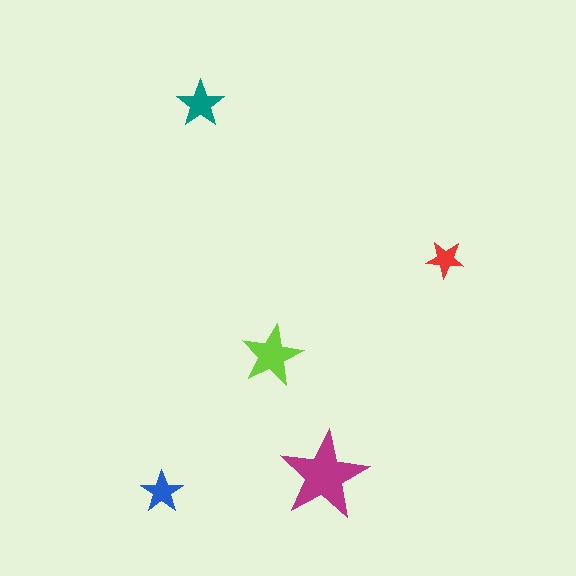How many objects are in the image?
There are 5 objects in the image.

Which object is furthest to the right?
The red star is rightmost.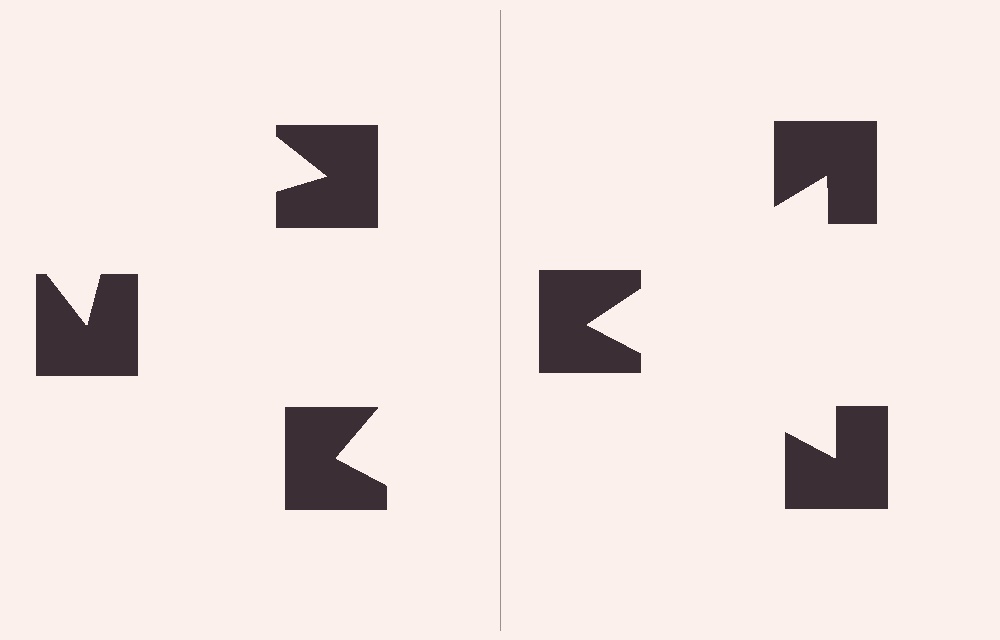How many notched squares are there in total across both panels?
6 — 3 on each side.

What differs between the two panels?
The notched squares are positioned identically on both sides; only the wedge orientations differ. On the right they align to a triangle; on the left they are misaligned.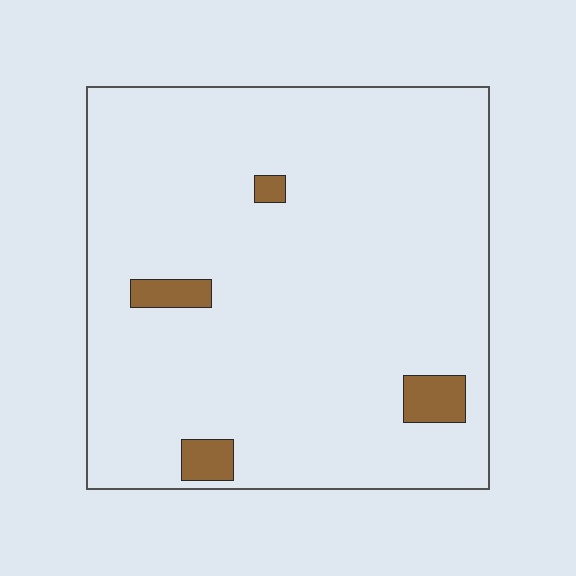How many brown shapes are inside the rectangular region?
4.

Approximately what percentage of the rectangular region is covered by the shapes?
Approximately 5%.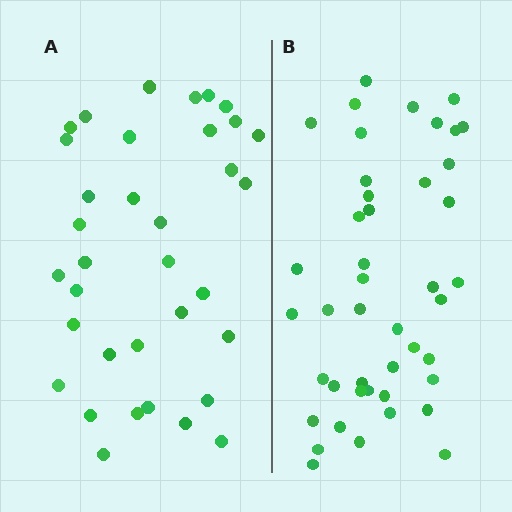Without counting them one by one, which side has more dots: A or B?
Region B (the right region) has more dots.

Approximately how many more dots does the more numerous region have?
Region B has roughly 8 or so more dots than region A.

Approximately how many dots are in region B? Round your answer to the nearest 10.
About 40 dots. (The exact count is 44, which rounds to 40.)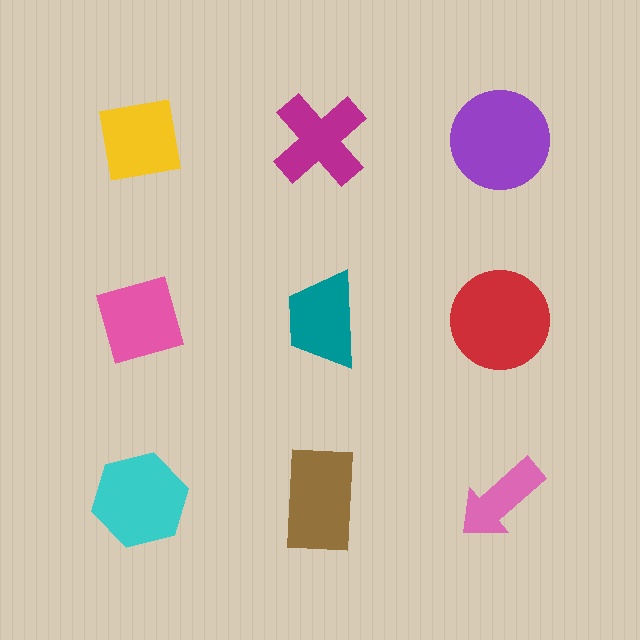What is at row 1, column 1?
A yellow square.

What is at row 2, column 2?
A teal trapezoid.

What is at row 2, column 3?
A red circle.